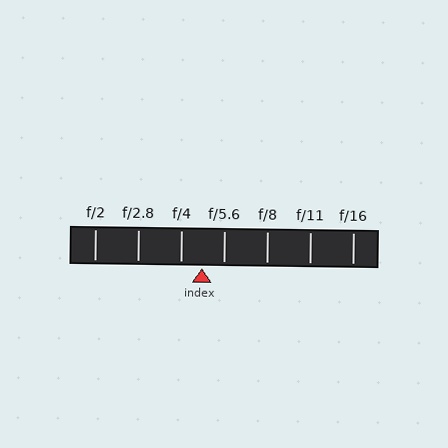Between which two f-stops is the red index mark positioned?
The index mark is between f/4 and f/5.6.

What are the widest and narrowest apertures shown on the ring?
The widest aperture shown is f/2 and the narrowest is f/16.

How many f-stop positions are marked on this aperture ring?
There are 7 f-stop positions marked.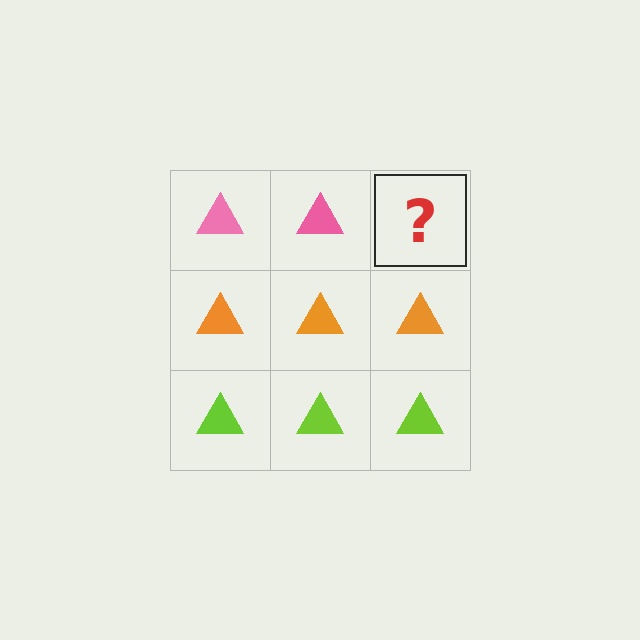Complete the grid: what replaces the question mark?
The question mark should be replaced with a pink triangle.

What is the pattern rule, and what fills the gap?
The rule is that each row has a consistent color. The gap should be filled with a pink triangle.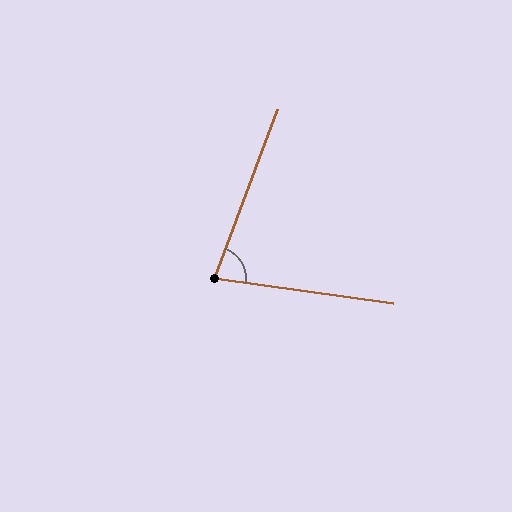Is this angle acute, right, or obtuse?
It is acute.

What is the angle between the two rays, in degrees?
Approximately 78 degrees.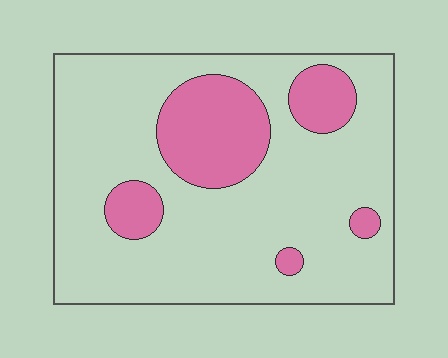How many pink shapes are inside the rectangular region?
5.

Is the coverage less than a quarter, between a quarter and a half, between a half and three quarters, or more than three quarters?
Less than a quarter.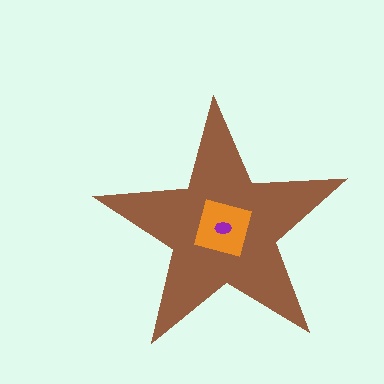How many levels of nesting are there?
3.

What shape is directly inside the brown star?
The orange diamond.